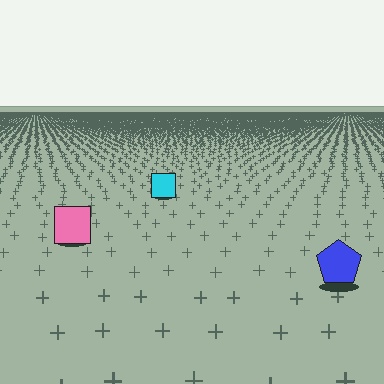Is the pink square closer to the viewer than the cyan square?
Yes. The pink square is closer — you can tell from the texture gradient: the ground texture is coarser near it.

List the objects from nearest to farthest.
From nearest to farthest: the blue pentagon, the pink square, the cyan square.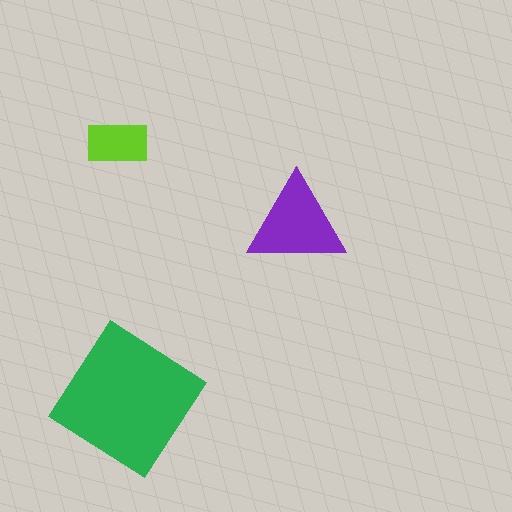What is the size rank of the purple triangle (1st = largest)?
2nd.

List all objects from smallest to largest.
The lime rectangle, the purple triangle, the green diamond.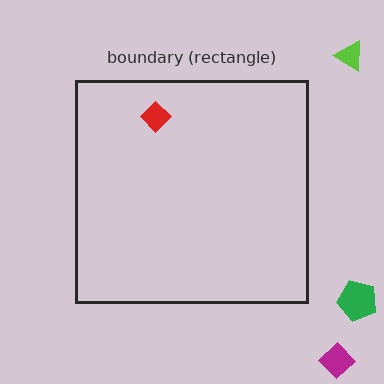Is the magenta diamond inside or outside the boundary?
Outside.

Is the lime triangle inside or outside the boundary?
Outside.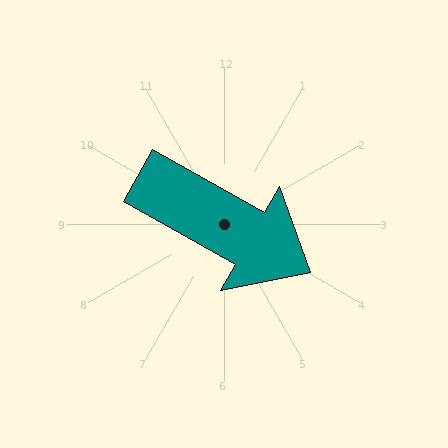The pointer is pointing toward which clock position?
Roughly 4 o'clock.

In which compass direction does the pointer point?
Southeast.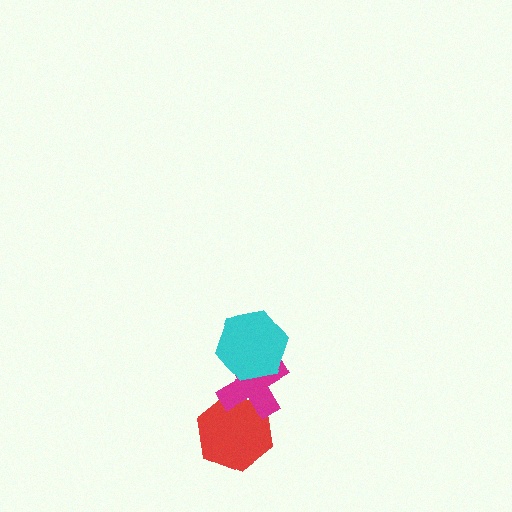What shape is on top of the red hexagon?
The magenta cross is on top of the red hexagon.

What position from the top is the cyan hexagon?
The cyan hexagon is 1st from the top.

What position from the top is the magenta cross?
The magenta cross is 2nd from the top.